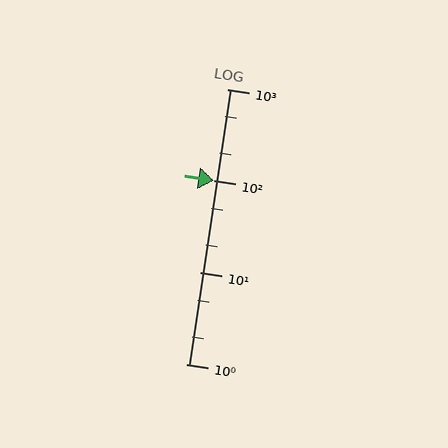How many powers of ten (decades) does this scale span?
The scale spans 3 decades, from 1 to 1000.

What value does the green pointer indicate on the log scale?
The pointer indicates approximately 100.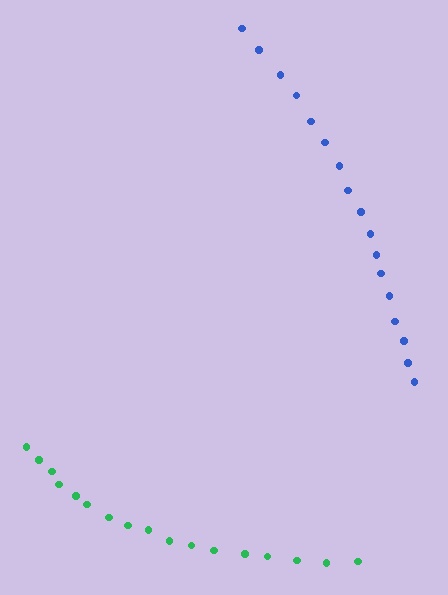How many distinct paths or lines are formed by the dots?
There are 2 distinct paths.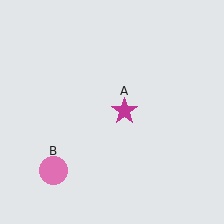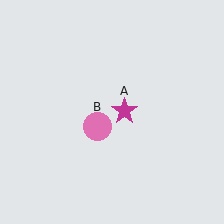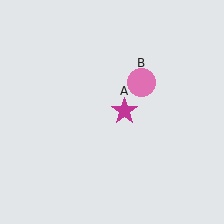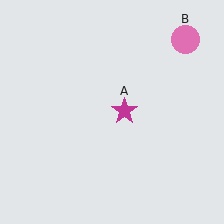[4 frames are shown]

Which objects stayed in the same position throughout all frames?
Magenta star (object A) remained stationary.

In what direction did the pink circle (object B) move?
The pink circle (object B) moved up and to the right.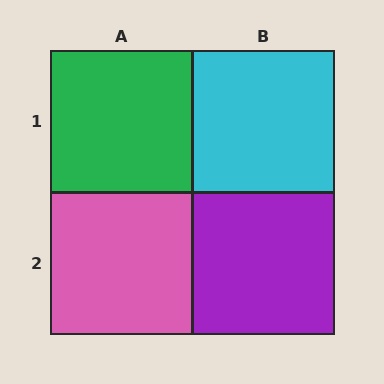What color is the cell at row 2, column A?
Pink.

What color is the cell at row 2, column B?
Purple.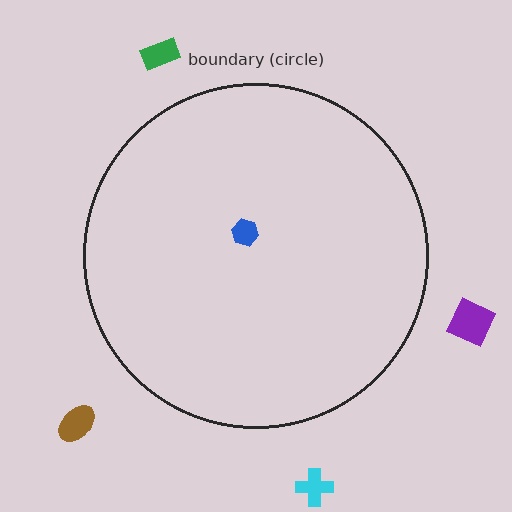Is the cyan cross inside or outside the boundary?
Outside.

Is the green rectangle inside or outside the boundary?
Outside.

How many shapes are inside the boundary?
1 inside, 4 outside.